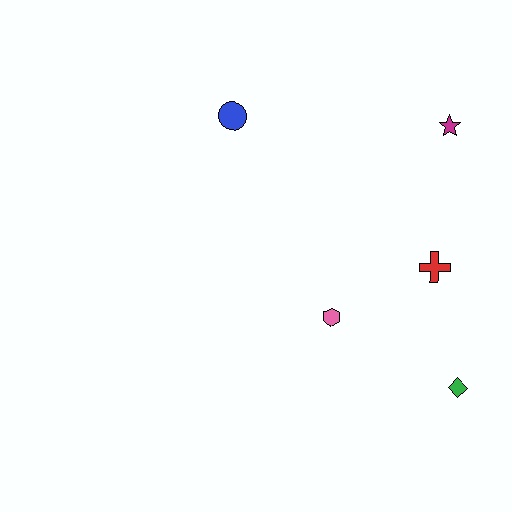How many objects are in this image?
There are 5 objects.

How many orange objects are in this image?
There are no orange objects.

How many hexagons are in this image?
There is 1 hexagon.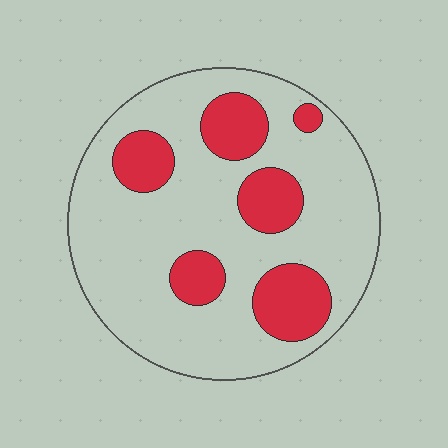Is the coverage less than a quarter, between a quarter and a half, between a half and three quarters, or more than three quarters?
Less than a quarter.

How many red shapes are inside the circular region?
6.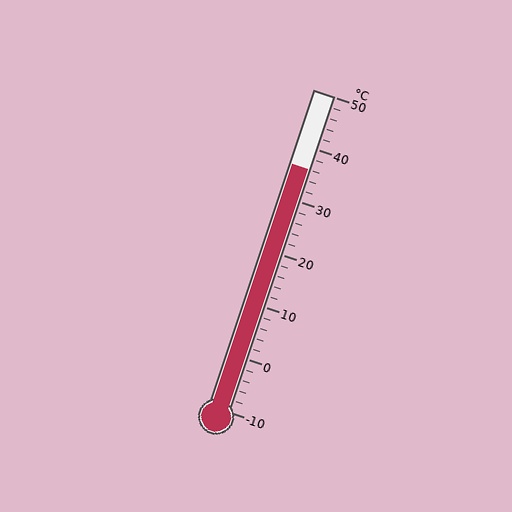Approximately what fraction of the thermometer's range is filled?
The thermometer is filled to approximately 75% of its range.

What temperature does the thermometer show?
The thermometer shows approximately 36°C.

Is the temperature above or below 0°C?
The temperature is above 0°C.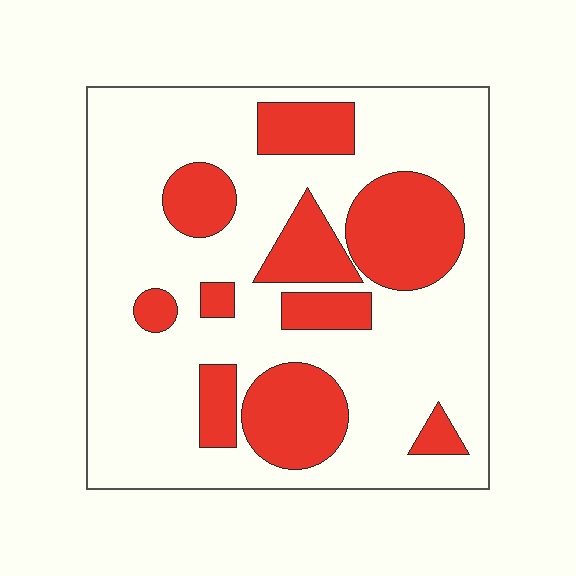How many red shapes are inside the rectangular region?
10.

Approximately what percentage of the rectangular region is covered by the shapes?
Approximately 30%.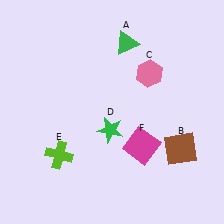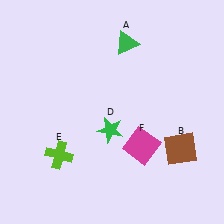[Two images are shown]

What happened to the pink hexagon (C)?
The pink hexagon (C) was removed in Image 2. It was in the top-right area of Image 1.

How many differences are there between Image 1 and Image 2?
There is 1 difference between the two images.